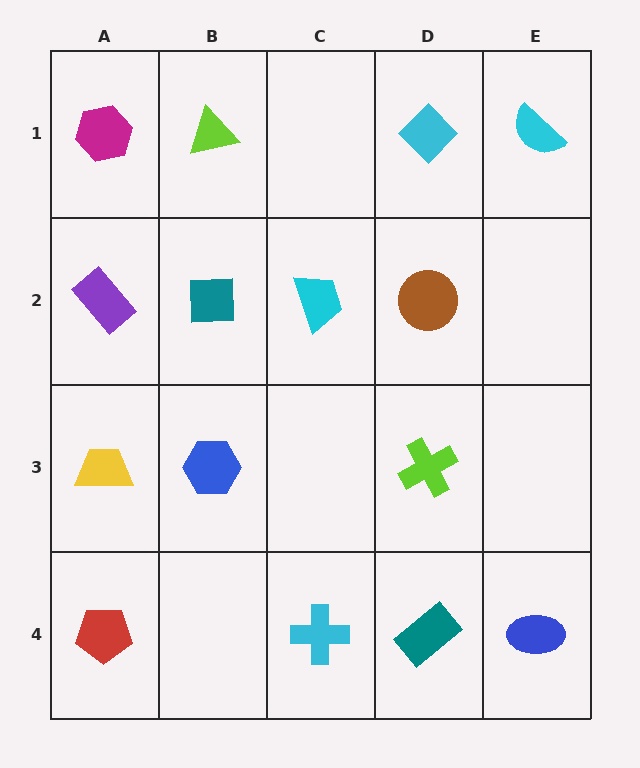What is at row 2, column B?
A teal square.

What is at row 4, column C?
A cyan cross.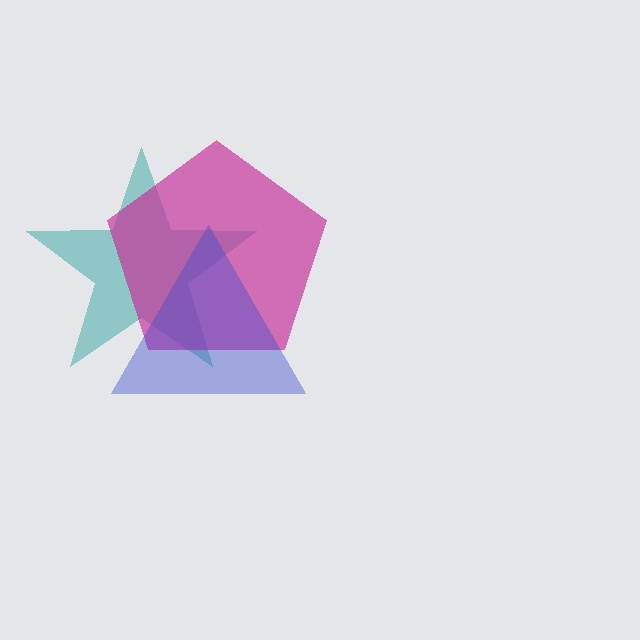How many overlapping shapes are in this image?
There are 3 overlapping shapes in the image.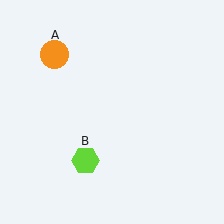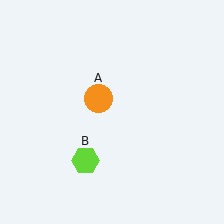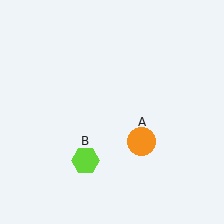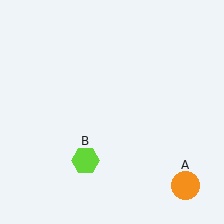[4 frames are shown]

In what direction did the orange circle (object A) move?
The orange circle (object A) moved down and to the right.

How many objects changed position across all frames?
1 object changed position: orange circle (object A).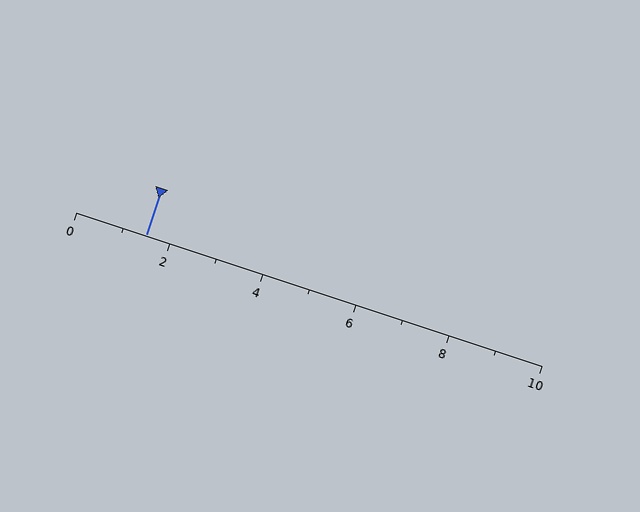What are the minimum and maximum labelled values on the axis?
The axis runs from 0 to 10.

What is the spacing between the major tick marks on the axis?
The major ticks are spaced 2 apart.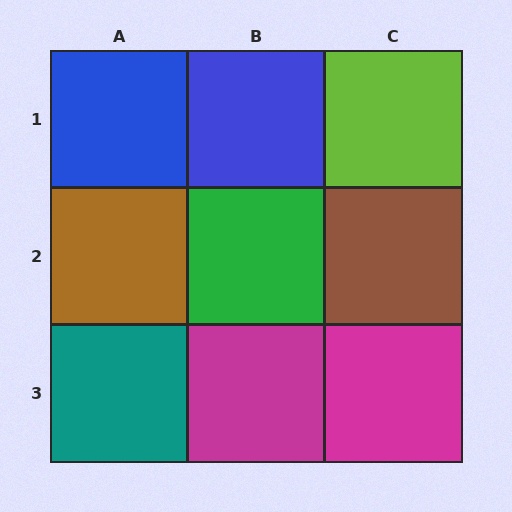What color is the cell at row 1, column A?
Blue.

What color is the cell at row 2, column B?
Green.